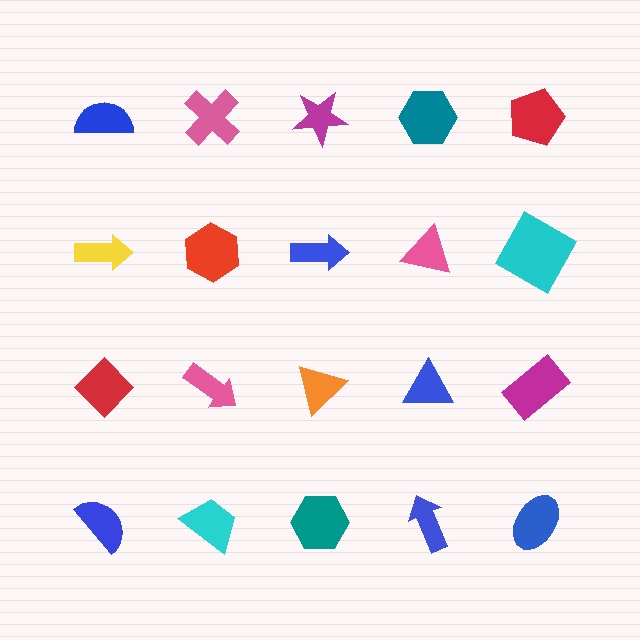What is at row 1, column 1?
A blue semicircle.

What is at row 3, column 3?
An orange triangle.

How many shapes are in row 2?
5 shapes.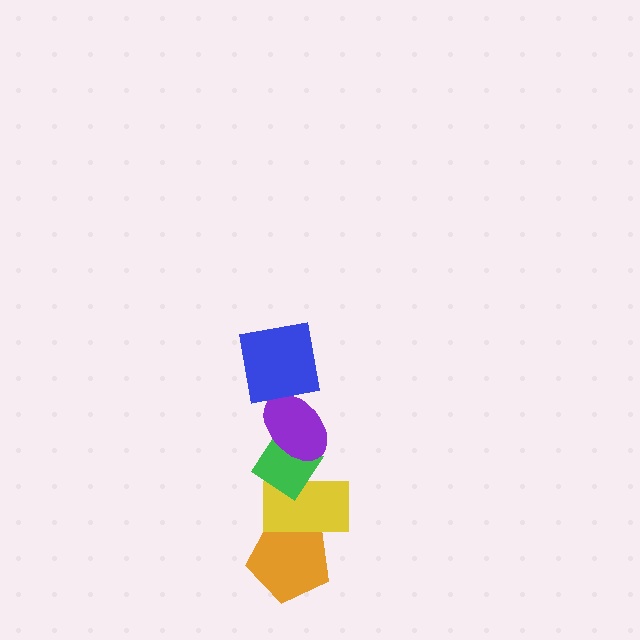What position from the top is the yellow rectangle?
The yellow rectangle is 4th from the top.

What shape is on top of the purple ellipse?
The blue square is on top of the purple ellipse.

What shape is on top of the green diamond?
The purple ellipse is on top of the green diamond.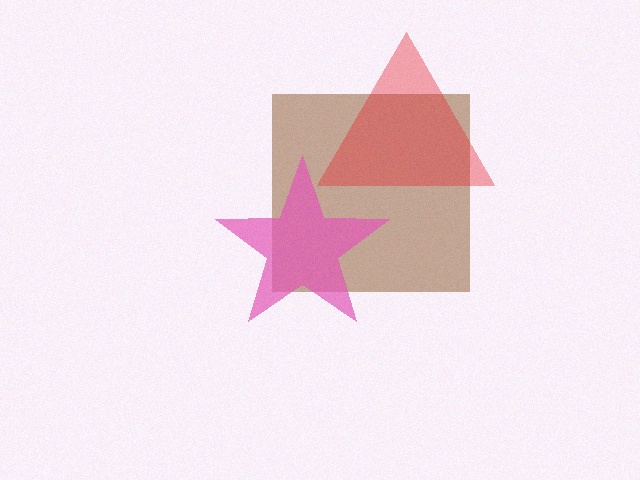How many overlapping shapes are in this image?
There are 3 overlapping shapes in the image.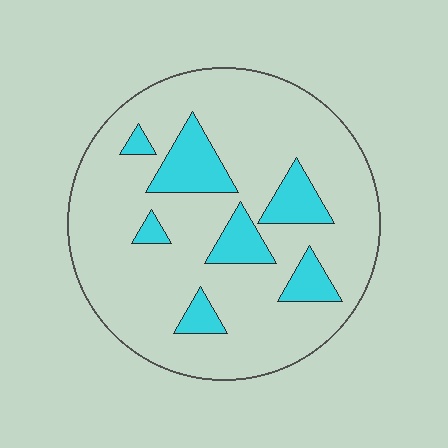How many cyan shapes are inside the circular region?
7.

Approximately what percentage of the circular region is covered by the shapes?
Approximately 15%.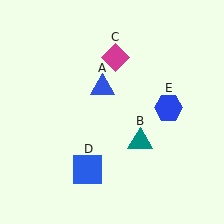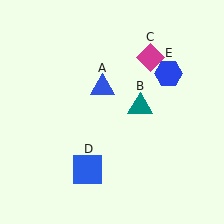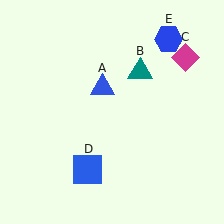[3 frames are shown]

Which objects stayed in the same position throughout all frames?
Blue triangle (object A) and blue square (object D) remained stationary.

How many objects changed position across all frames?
3 objects changed position: teal triangle (object B), magenta diamond (object C), blue hexagon (object E).